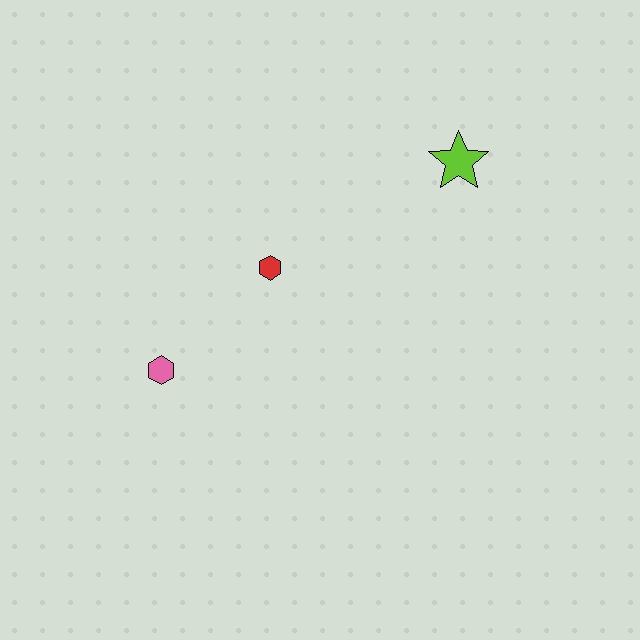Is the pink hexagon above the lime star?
No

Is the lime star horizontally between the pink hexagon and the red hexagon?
No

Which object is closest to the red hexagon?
The pink hexagon is closest to the red hexagon.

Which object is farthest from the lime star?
The pink hexagon is farthest from the lime star.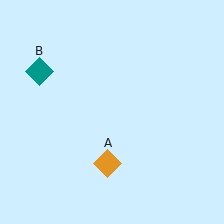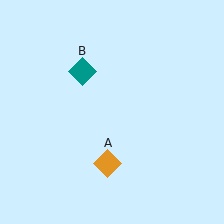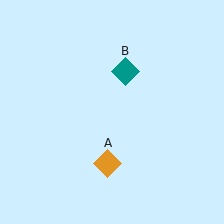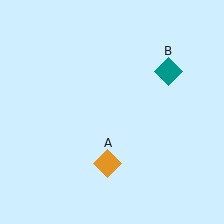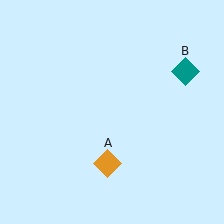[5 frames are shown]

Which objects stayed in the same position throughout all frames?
Orange diamond (object A) remained stationary.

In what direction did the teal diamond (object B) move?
The teal diamond (object B) moved right.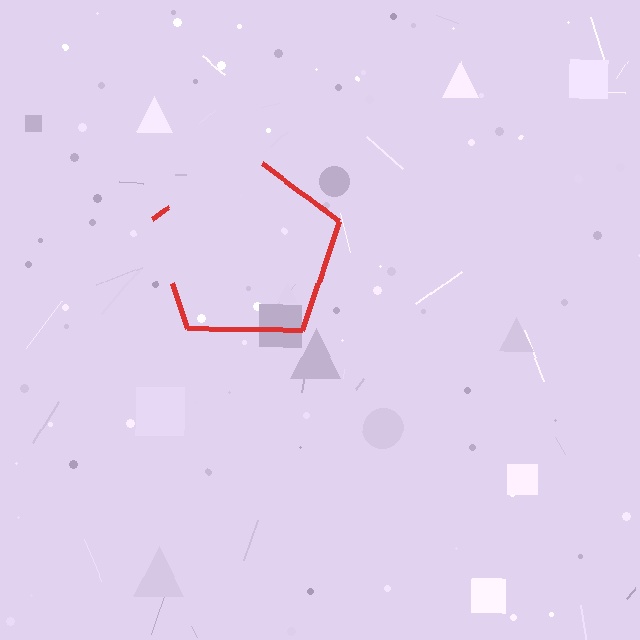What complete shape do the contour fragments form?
The contour fragments form a pentagon.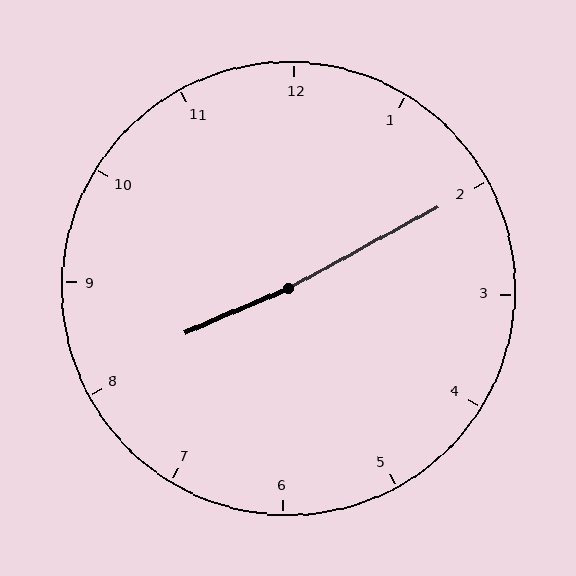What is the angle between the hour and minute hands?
Approximately 175 degrees.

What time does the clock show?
8:10.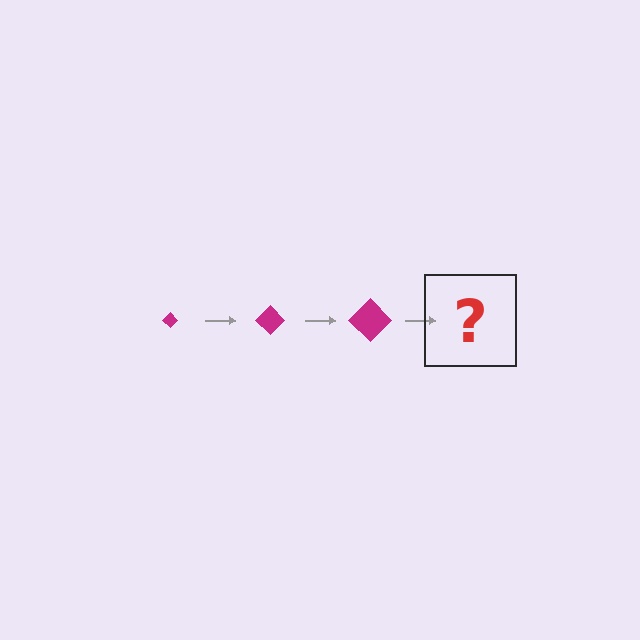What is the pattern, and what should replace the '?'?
The pattern is that the diamond gets progressively larger each step. The '?' should be a magenta diamond, larger than the previous one.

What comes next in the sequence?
The next element should be a magenta diamond, larger than the previous one.